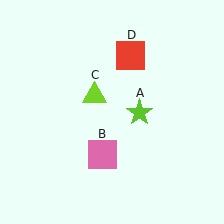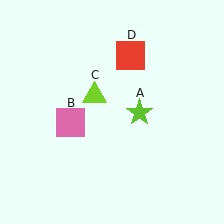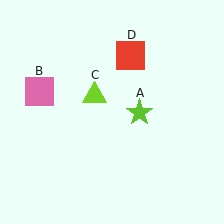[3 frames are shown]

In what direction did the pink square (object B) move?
The pink square (object B) moved up and to the left.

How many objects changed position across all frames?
1 object changed position: pink square (object B).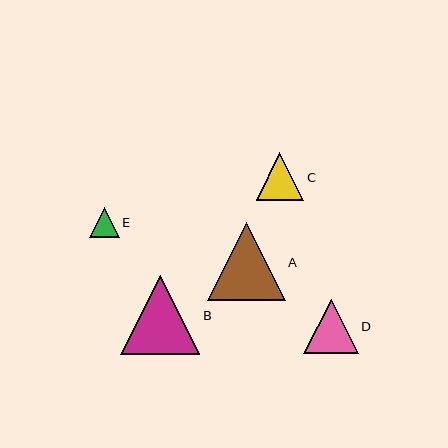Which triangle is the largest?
Triangle B is the largest with a size of approximately 79 pixels.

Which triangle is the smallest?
Triangle E is the smallest with a size of approximately 30 pixels.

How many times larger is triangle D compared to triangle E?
Triangle D is approximately 1.8 times the size of triangle E.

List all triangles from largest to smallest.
From largest to smallest: B, A, D, C, E.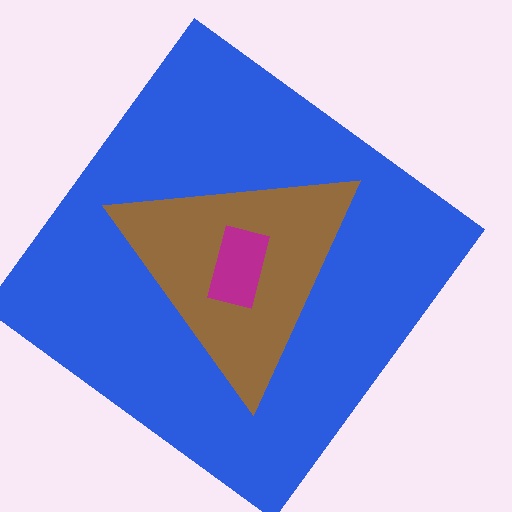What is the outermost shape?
The blue diamond.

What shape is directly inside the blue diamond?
The brown triangle.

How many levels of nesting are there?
3.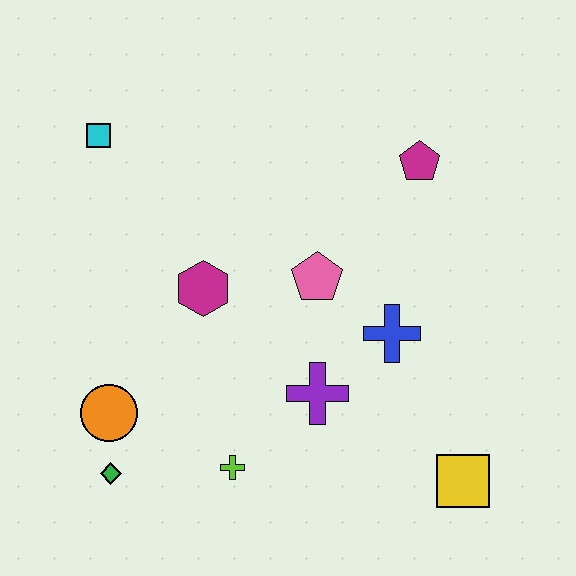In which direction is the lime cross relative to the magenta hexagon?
The lime cross is below the magenta hexagon.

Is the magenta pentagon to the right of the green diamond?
Yes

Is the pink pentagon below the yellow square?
No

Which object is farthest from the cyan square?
The yellow square is farthest from the cyan square.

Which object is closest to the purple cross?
The blue cross is closest to the purple cross.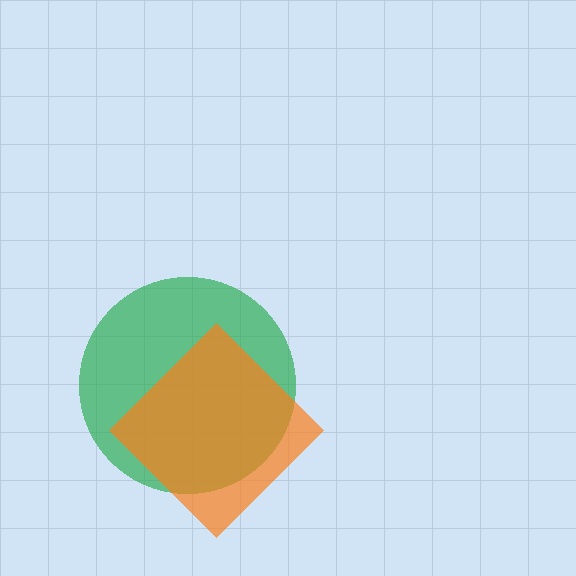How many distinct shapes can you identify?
There are 2 distinct shapes: a green circle, an orange diamond.